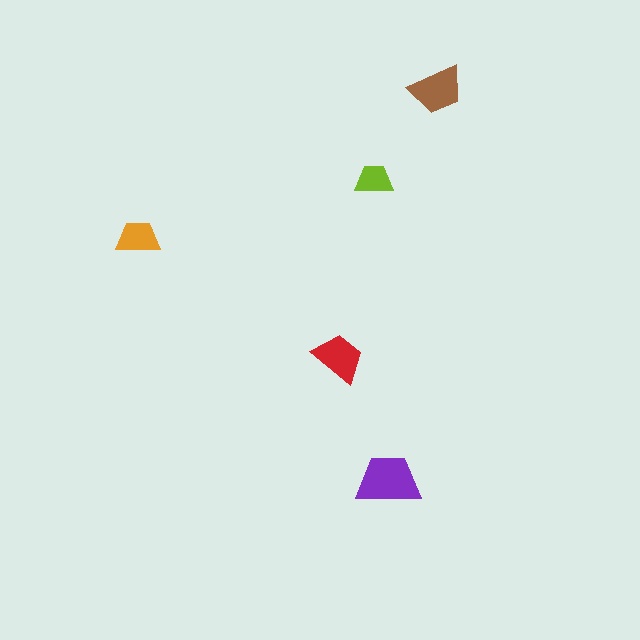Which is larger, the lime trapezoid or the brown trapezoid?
The brown one.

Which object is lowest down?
The purple trapezoid is bottommost.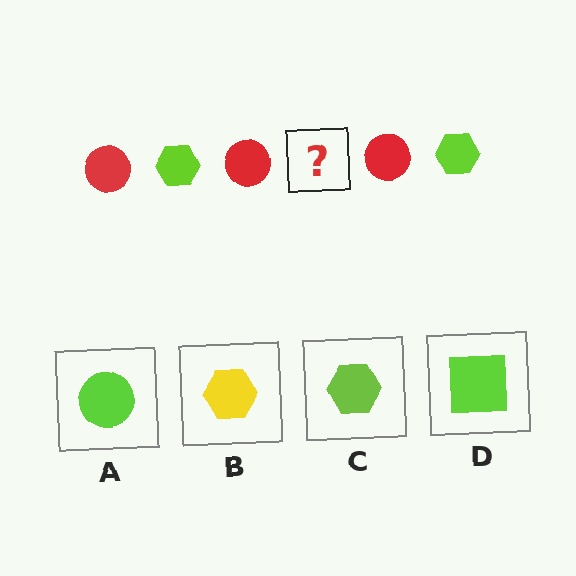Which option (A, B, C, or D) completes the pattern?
C.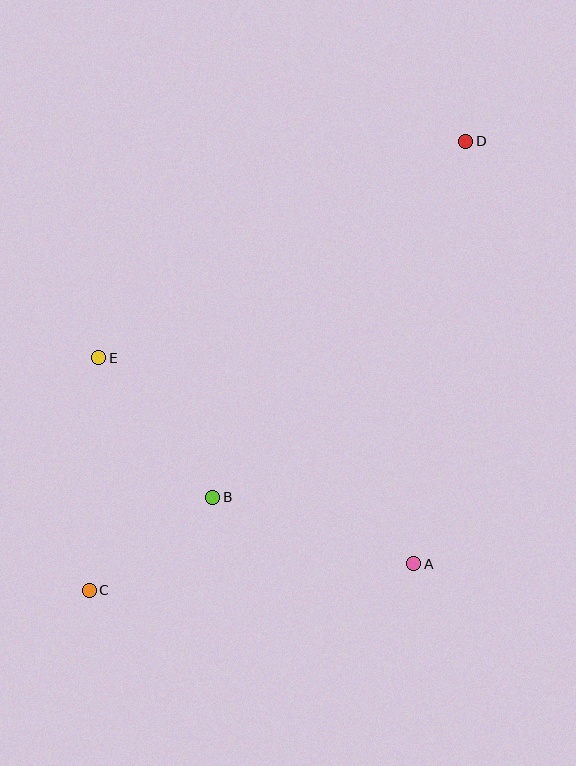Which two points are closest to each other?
Points B and C are closest to each other.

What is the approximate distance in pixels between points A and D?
The distance between A and D is approximately 425 pixels.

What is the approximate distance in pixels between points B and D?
The distance between B and D is approximately 437 pixels.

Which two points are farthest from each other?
Points C and D are farthest from each other.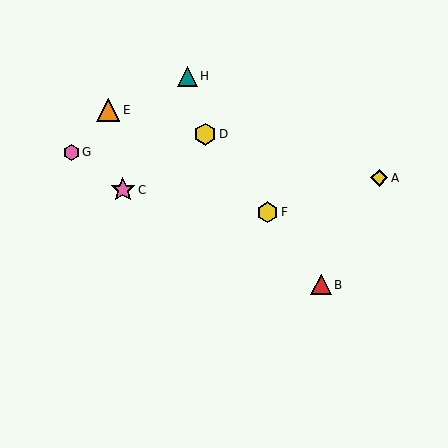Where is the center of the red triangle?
The center of the red triangle is at (321, 285).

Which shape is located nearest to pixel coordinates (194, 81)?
The teal triangle (labeled H) at (188, 76) is nearest to that location.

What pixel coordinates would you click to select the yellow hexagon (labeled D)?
Click at (205, 134) to select the yellow hexagon D.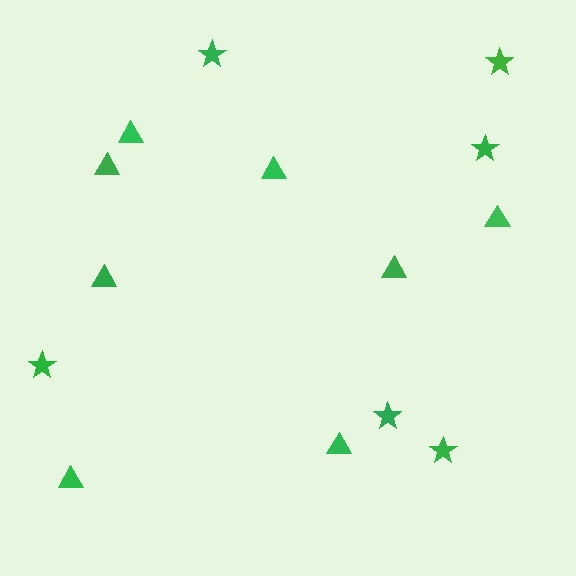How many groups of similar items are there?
There are 2 groups: one group of triangles (8) and one group of stars (6).